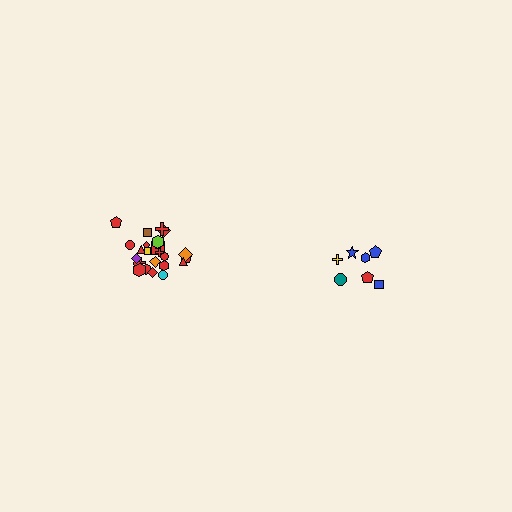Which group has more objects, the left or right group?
The left group.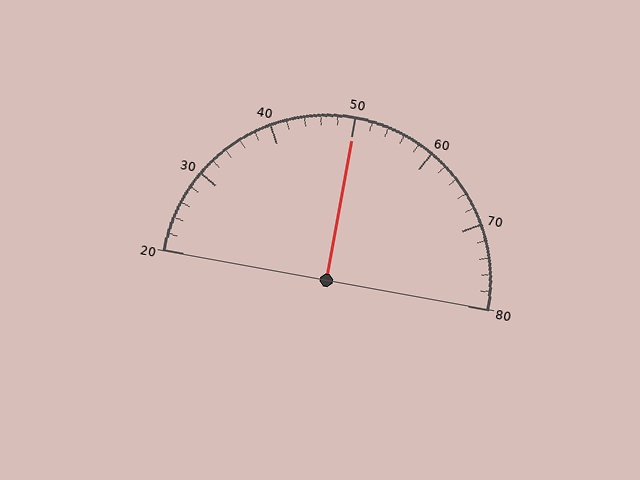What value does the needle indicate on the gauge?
The needle indicates approximately 50.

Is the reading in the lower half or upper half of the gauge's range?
The reading is in the upper half of the range (20 to 80).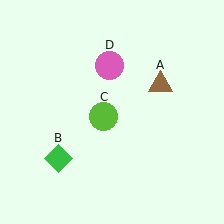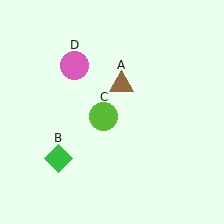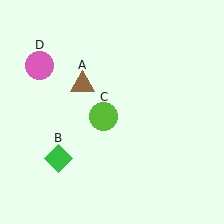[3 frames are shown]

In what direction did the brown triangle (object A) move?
The brown triangle (object A) moved left.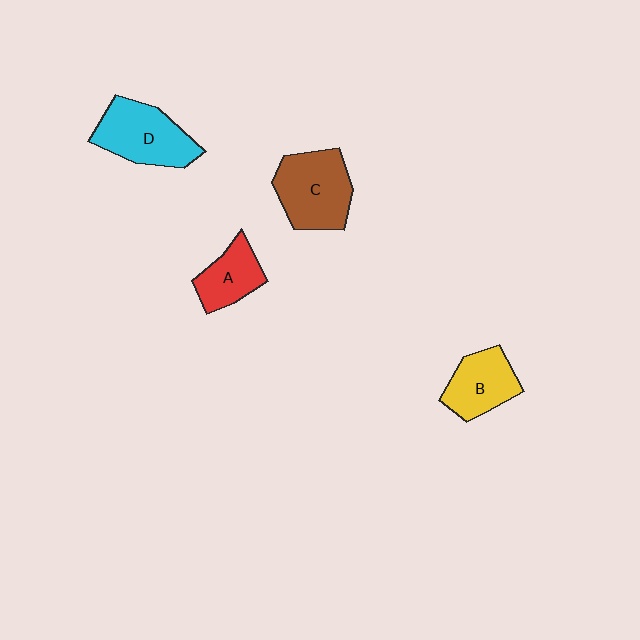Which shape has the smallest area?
Shape A (red).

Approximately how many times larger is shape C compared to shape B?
Approximately 1.4 times.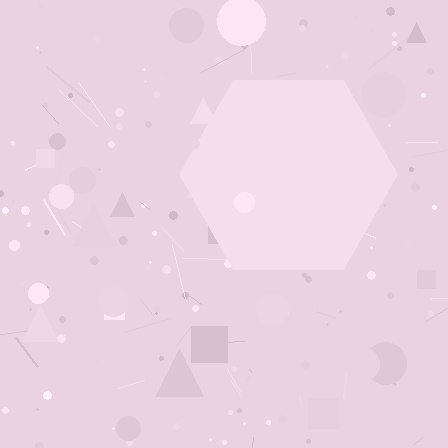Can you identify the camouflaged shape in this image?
The camouflaged shape is a hexagon.